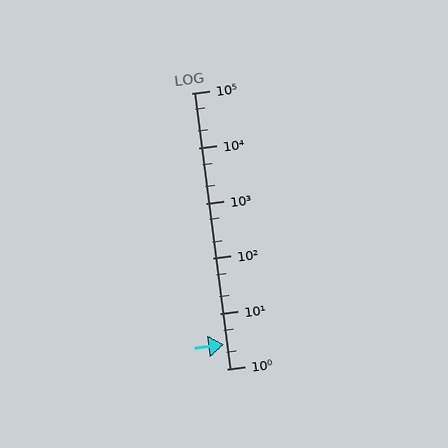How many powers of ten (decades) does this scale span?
The scale spans 5 decades, from 1 to 100000.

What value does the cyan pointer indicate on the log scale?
The pointer indicates approximately 2.8.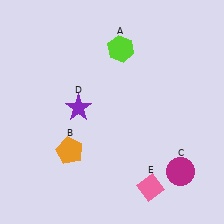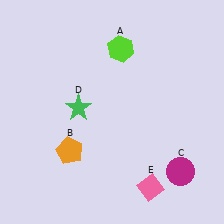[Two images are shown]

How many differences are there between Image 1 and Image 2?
There is 1 difference between the two images.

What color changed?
The star (D) changed from purple in Image 1 to green in Image 2.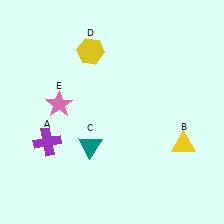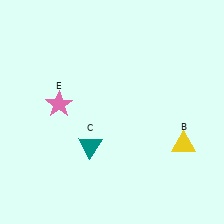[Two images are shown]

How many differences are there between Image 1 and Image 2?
There are 2 differences between the two images.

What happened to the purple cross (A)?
The purple cross (A) was removed in Image 2. It was in the bottom-left area of Image 1.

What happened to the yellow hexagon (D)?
The yellow hexagon (D) was removed in Image 2. It was in the top-left area of Image 1.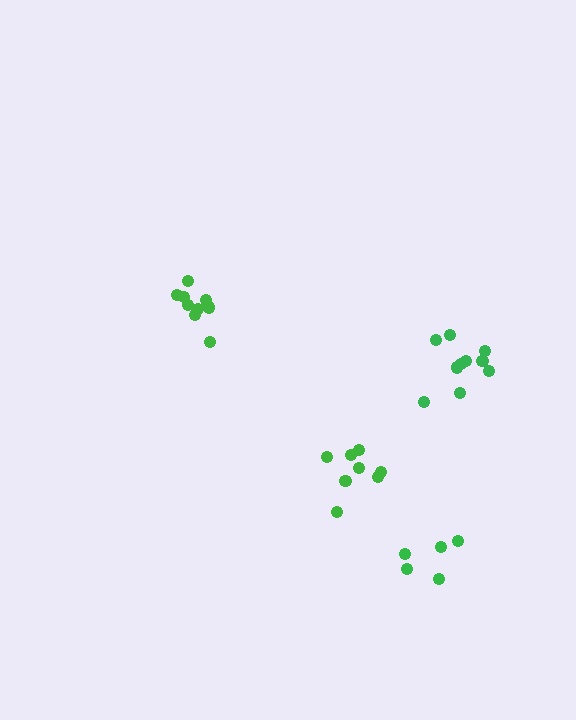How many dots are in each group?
Group 1: 5 dots, Group 2: 8 dots, Group 3: 9 dots, Group 4: 10 dots (32 total).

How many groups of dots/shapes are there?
There are 4 groups.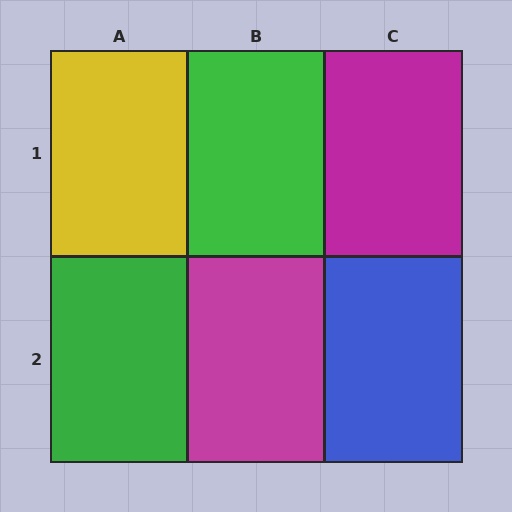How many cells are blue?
1 cell is blue.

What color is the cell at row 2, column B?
Magenta.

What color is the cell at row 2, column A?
Green.